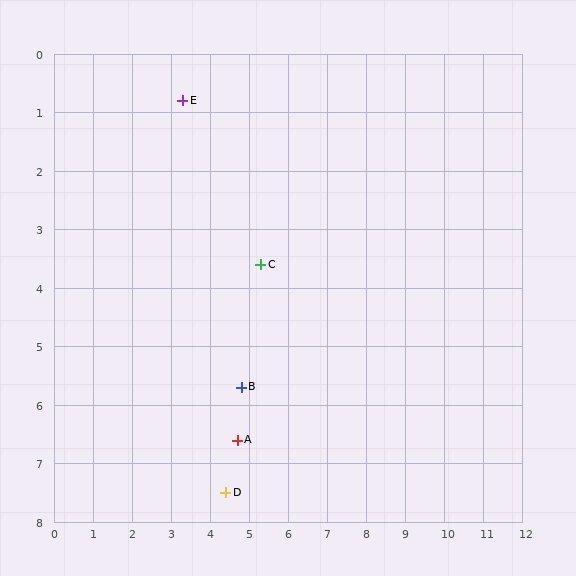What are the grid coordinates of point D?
Point D is at approximately (4.4, 7.5).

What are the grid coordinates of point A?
Point A is at approximately (4.7, 6.6).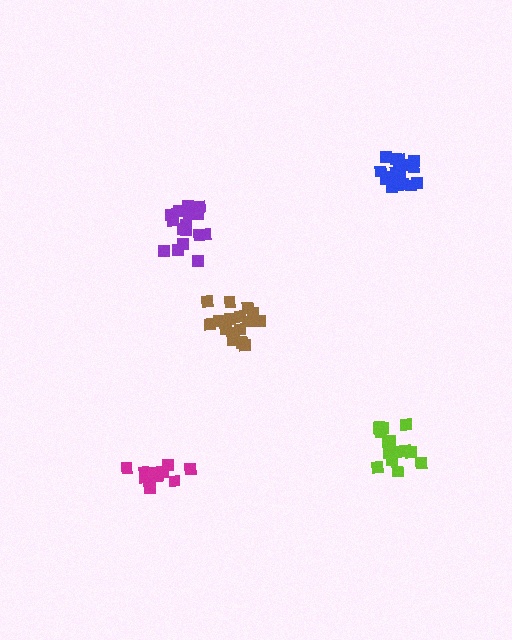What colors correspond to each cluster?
The clusters are colored: purple, blue, magenta, brown, lime.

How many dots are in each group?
Group 1: 16 dots, Group 2: 19 dots, Group 3: 14 dots, Group 4: 17 dots, Group 5: 17 dots (83 total).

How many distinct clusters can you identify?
There are 5 distinct clusters.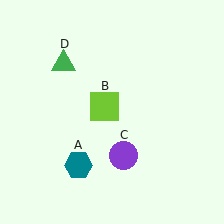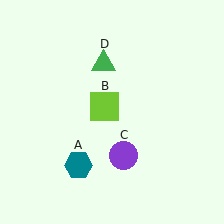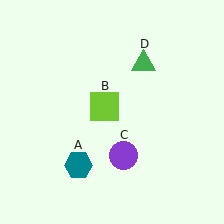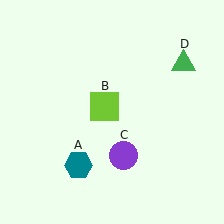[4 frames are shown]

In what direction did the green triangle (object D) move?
The green triangle (object D) moved right.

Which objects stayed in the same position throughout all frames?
Teal hexagon (object A) and lime square (object B) and purple circle (object C) remained stationary.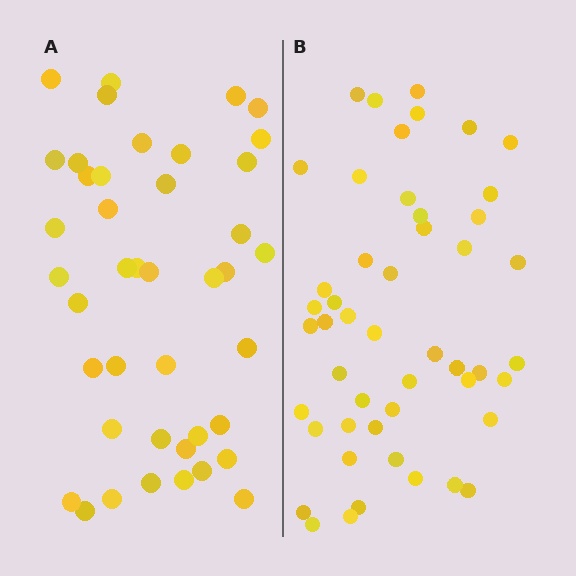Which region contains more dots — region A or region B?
Region B (the right region) has more dots.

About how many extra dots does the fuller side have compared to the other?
Region B has roughly 8 or so more dots than region A.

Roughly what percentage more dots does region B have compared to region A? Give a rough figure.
About 15% more.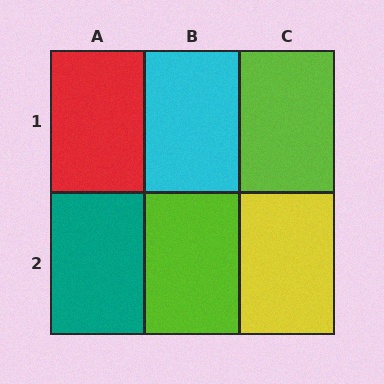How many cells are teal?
1 cell is teal.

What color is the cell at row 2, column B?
Lime.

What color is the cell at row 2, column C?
Yellow.